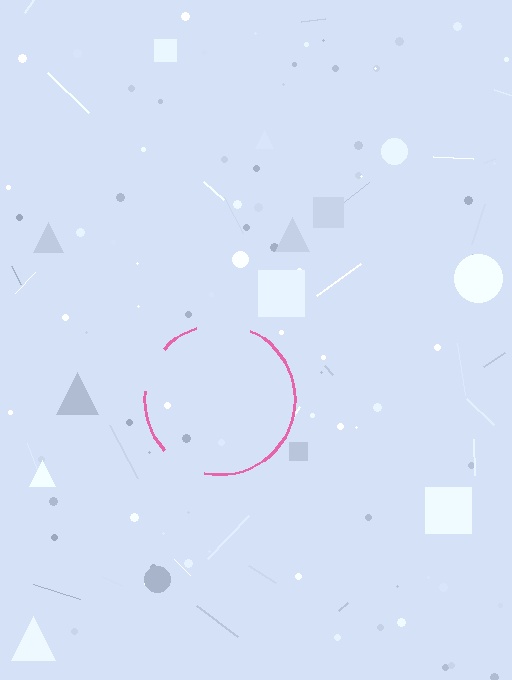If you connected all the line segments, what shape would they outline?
They would outline a circle.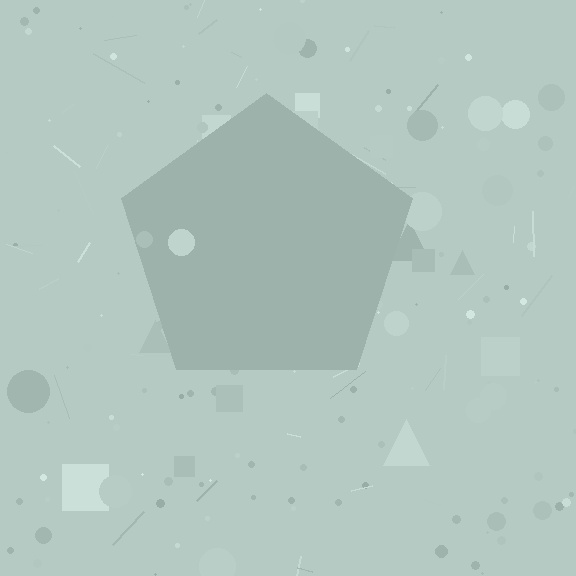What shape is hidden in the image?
A pentagon is hidden in the image.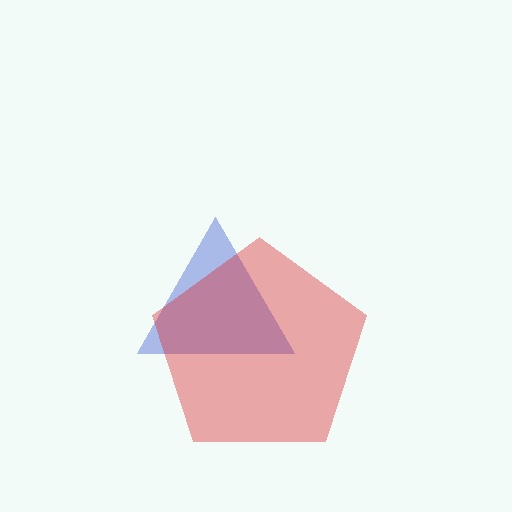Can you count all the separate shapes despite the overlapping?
Yes, there are 2 separate shapes.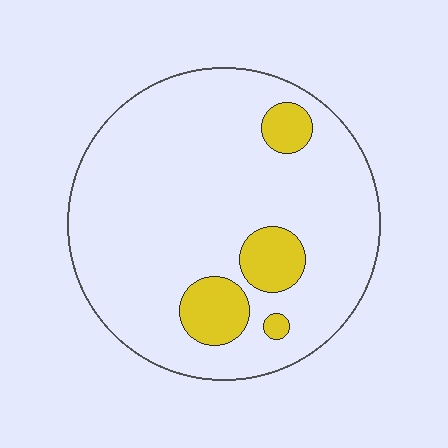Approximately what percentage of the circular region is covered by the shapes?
Approximately 15%.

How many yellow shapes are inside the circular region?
4.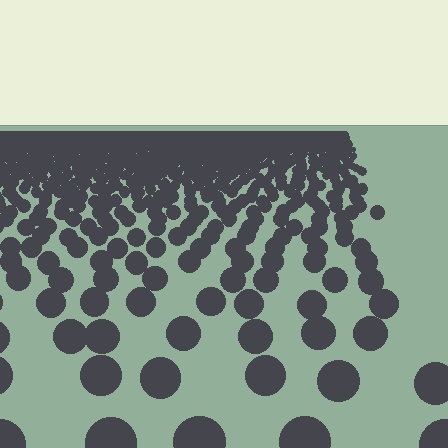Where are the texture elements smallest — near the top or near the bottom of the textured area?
Near the top.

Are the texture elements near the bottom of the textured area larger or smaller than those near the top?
Larger. Near the bottom, elements are closer to the viewer and appear at a bigger on-screen size.